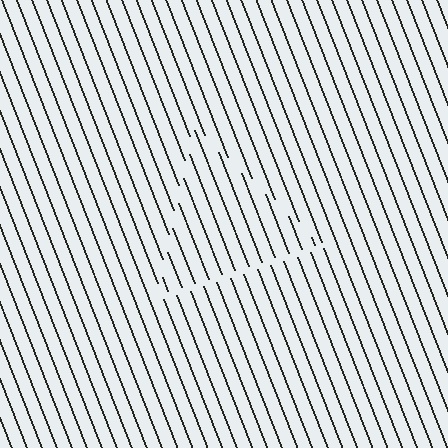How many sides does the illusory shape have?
3 sides — the line-ends trace a triangle.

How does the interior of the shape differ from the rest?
The interior of the shape contains the same grating, shifted by half a period — the contour is defined by the phase discontinuity where line-ends from the inner and outer gratings abut.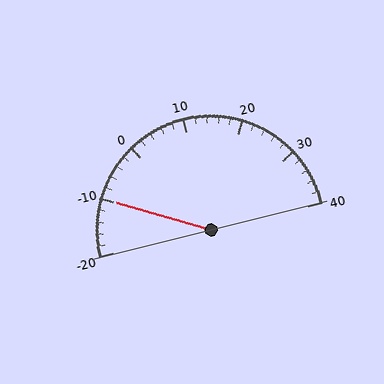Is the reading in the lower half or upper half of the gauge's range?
The reading is in the lower half of the range (-20 to 40).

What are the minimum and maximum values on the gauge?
The gauge ranges from -20 to 40.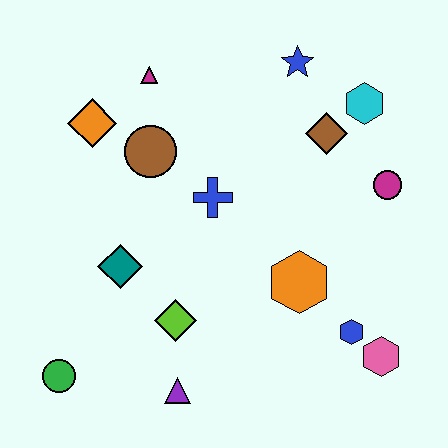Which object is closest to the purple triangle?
The lime diamond is closest to the purple triangle.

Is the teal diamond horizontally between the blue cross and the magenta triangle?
No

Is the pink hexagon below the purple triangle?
No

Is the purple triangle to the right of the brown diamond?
No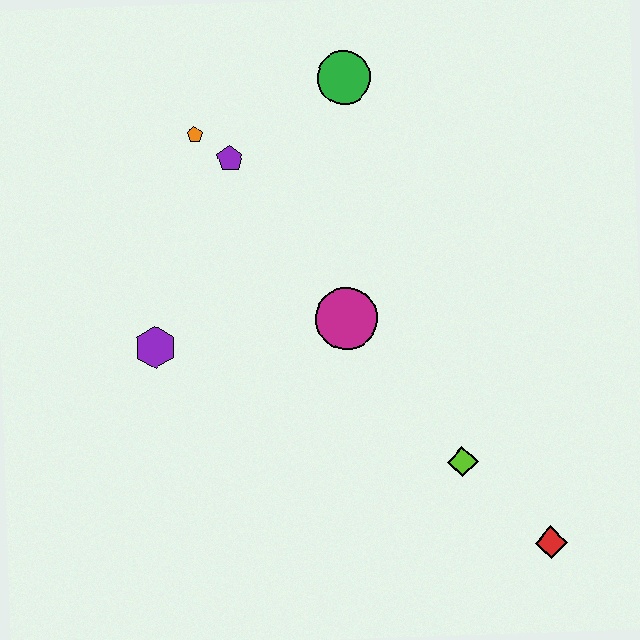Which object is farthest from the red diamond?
The orange pentagon is farthest from the red diamond.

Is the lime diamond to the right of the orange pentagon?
Yes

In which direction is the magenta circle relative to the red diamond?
The magenta circle is above the red diamond.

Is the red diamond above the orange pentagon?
No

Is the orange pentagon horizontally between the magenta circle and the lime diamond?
No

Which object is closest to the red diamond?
The lime diamond is closest to the red diamond.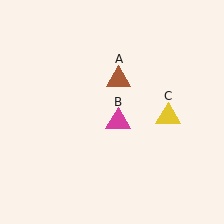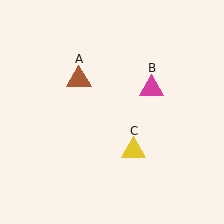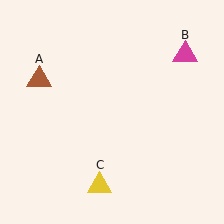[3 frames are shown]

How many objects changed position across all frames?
3 objects changed position: brown triangle (object A), magenta triangle (object B), yellow triangle (object C).